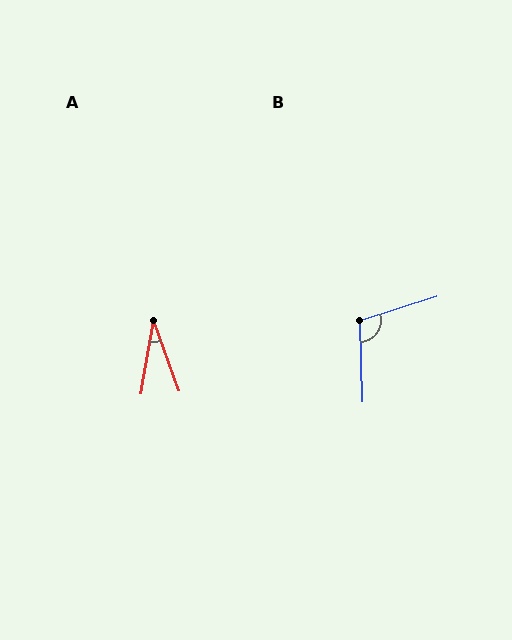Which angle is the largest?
B, at approximately 106 degrees.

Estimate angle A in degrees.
Approximately 29 degrees.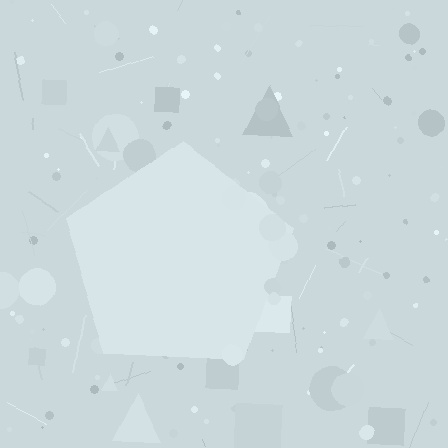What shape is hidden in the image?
A pentagon is hidden in the image.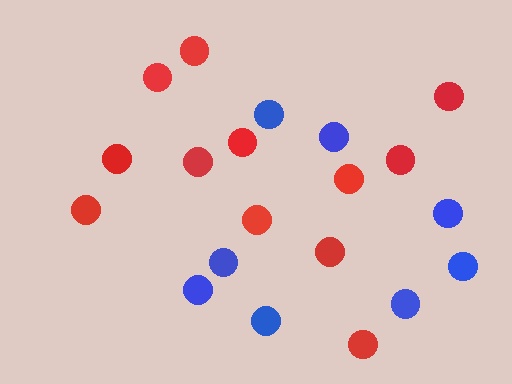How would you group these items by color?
There are 2 groups: one group of red circles (12) and one group of blue circles (8).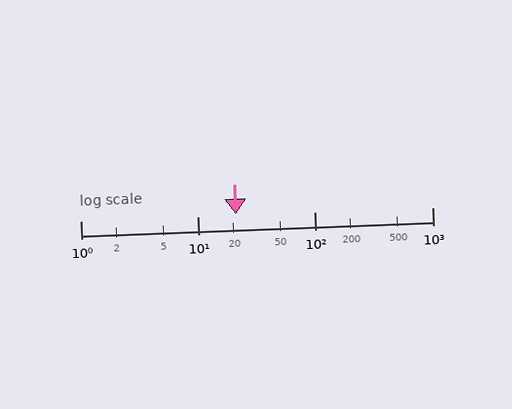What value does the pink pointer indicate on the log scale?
The pointer indicates approximately 21.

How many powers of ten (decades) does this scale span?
The scale spans 3 decades, from 1 to 1000.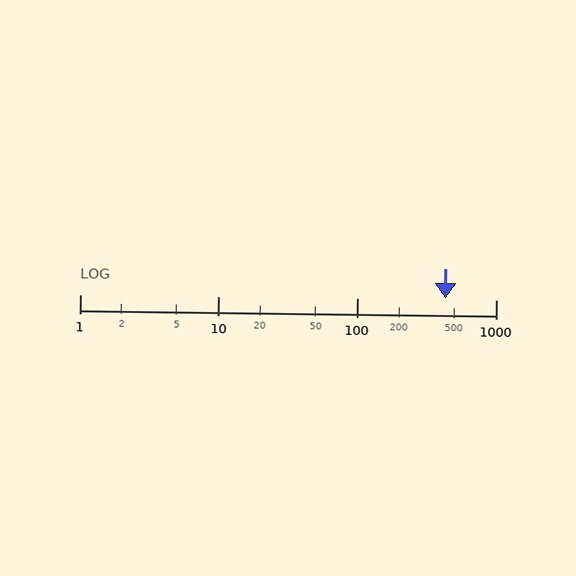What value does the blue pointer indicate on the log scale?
The pointer indicates approximately 430.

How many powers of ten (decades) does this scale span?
The scale spans 3 decades, from 1 to 1000.